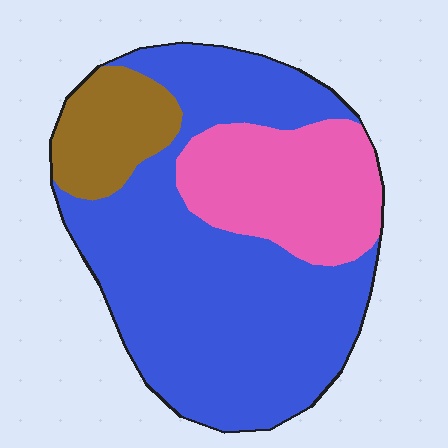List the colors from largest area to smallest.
From largest to smallest: blue, pink, brown.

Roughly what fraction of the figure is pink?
Pink covers 24% of the figure.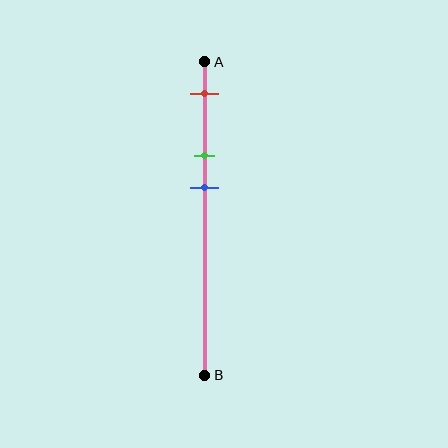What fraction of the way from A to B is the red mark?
The red mark is approximately 10% (0.1) of the way from A to B.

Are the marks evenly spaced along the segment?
Yes, the marks are approximately evenly spaced.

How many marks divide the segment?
There are 3 marks dividing the segment.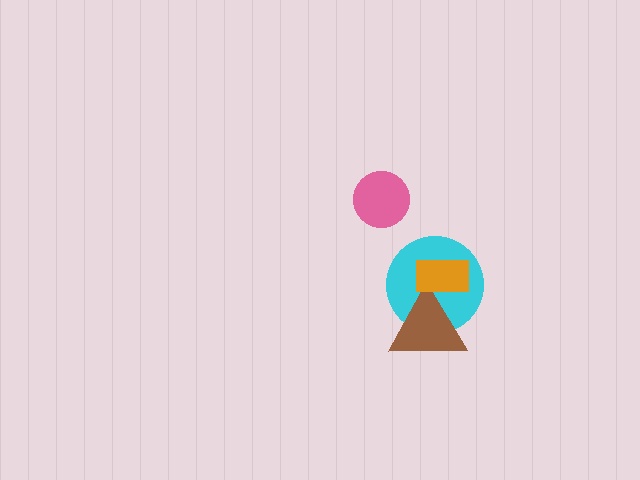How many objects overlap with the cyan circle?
2 objects overlap with the cyan circle.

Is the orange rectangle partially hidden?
No, no other shape covers it.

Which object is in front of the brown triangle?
The orange rectangle is in front of the brown triangle.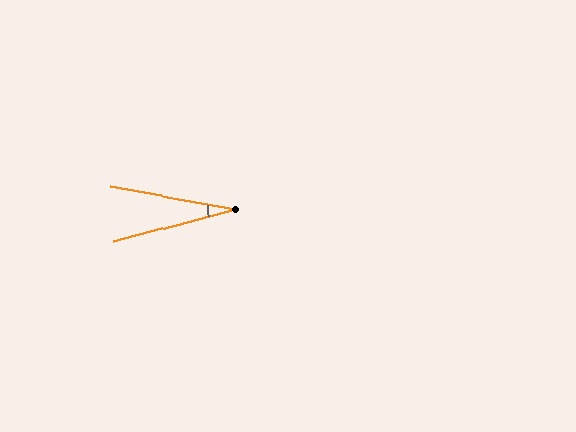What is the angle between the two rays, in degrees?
Approximately 25 degrees.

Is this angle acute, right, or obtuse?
It is acute.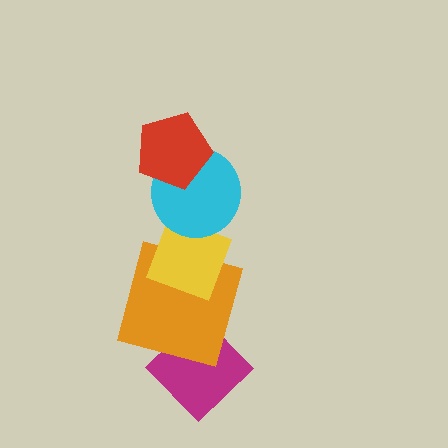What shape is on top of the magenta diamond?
The orange square is on top of the magenta diamond.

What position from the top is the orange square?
The orange square is 4th from the top.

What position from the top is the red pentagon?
The red pentagon is 1st from the top.